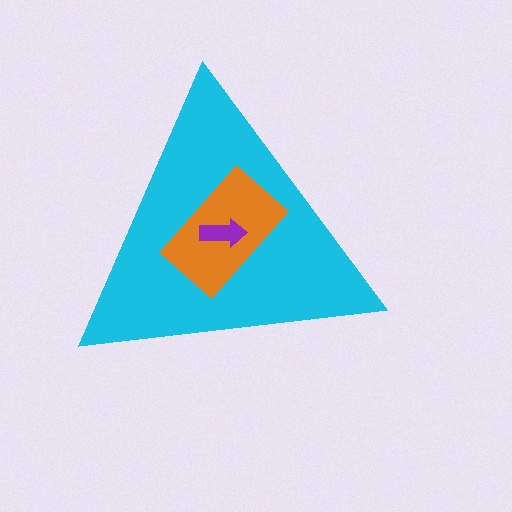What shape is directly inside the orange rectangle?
The purple arrow.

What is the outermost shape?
The cyan triangle.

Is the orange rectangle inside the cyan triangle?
Yes.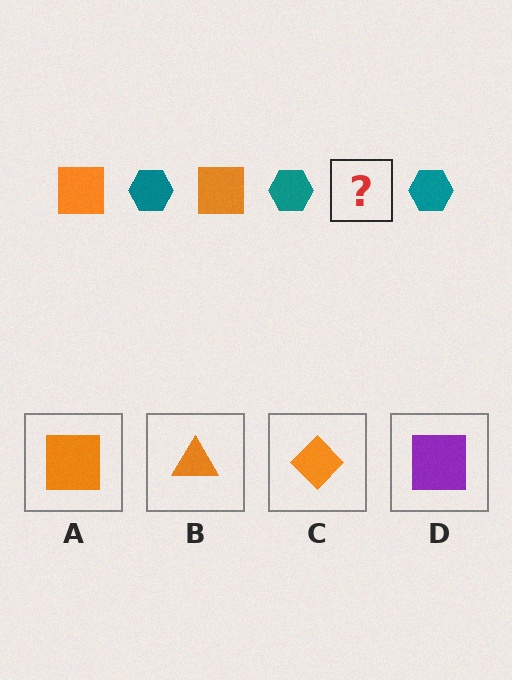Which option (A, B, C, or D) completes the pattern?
A.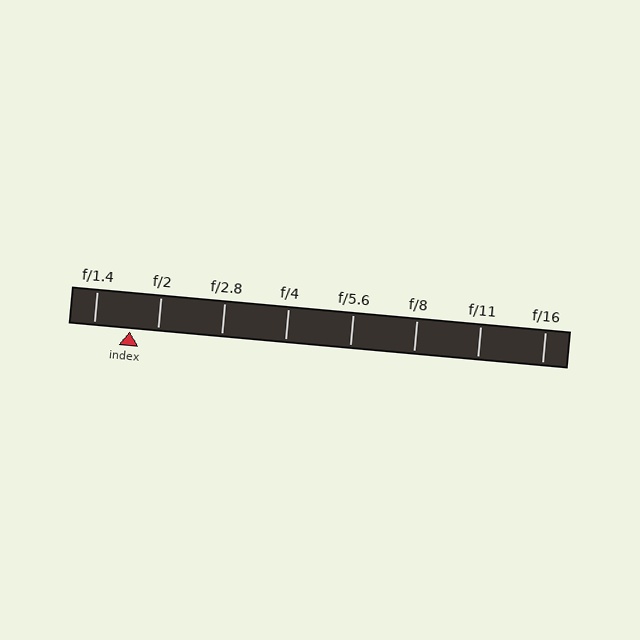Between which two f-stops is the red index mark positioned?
The index mark is between f/1.4 and f/2.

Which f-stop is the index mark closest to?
The index mark is closest to f/2.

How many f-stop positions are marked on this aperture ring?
There are 8 f-stop positions marked.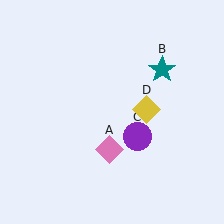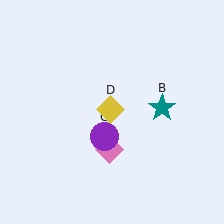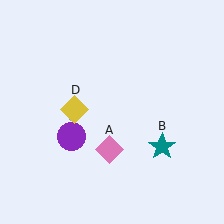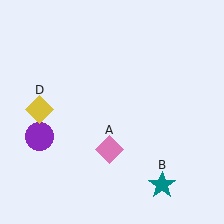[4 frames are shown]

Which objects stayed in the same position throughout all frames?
Pink diamond (object A) remained stationary.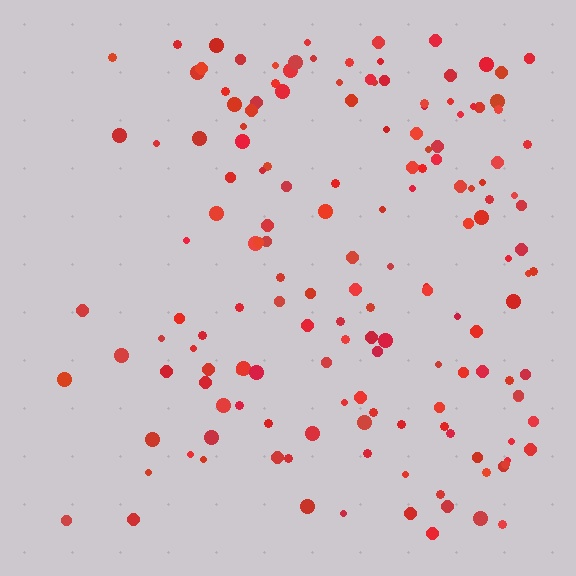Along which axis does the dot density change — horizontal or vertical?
Horizontal.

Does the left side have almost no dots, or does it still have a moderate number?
Still a moderate number, just noticeably fewer than the right.